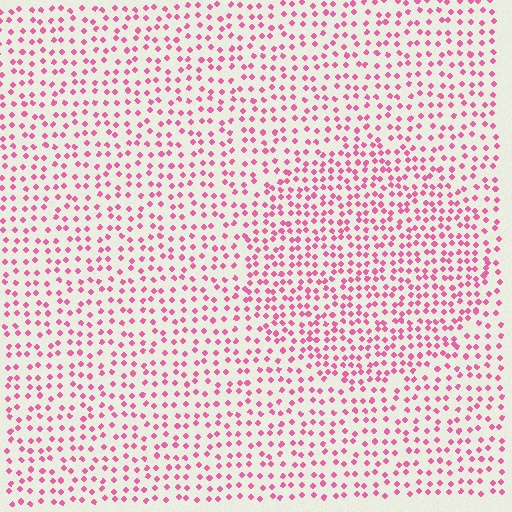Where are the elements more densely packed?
The elements are more densely packed inside the circle boundary.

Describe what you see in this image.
The image contains small pink elements arranged at two different densities. A circle-shaped region is visible where the elements are more densely packed than the surrounding area.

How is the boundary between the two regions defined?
The boundary is defined by a change in element density (approximately 1.5x ratio). All elements are the same color, size, and shape.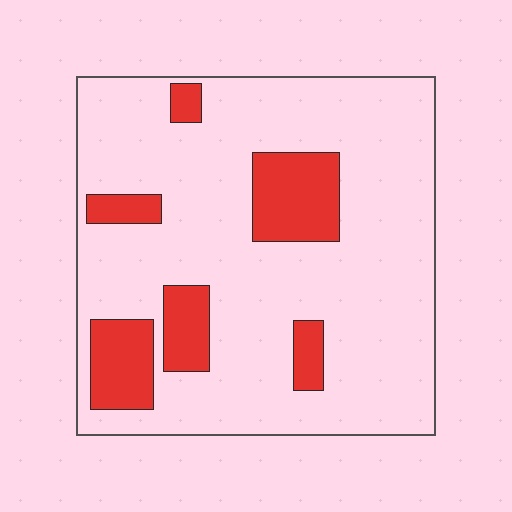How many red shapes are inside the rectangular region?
6.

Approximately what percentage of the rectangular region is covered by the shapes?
Approximately 20%.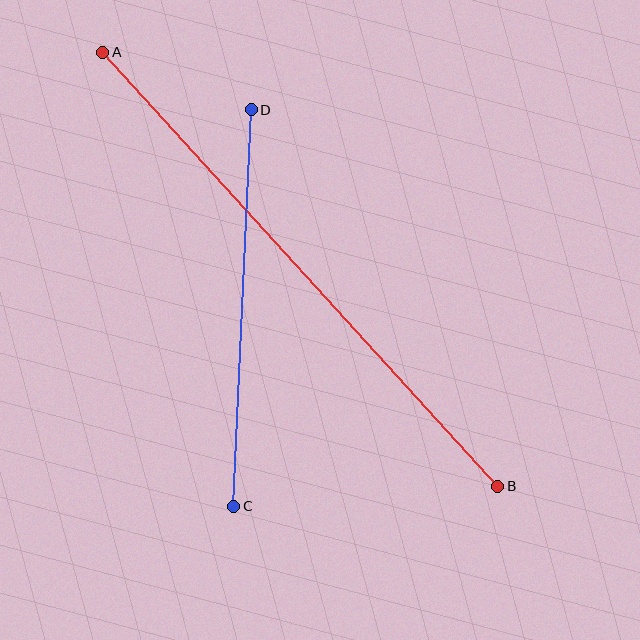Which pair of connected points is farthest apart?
Points A and B are farthest apart.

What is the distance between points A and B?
The distance is approximately 587 pixels.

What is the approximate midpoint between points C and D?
The midpoint is at approximately (242, 308) pixels.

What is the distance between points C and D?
The distance is approximately 397 pixels.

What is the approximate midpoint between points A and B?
The midpoint is at approximately (300, 269) pixels.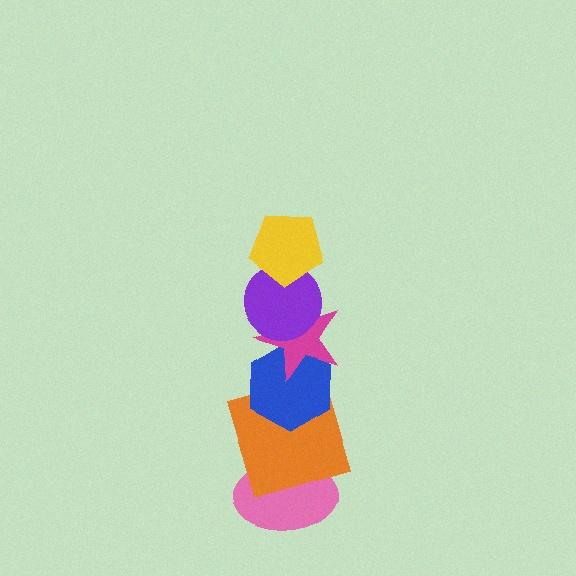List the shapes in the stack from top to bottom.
From top to bottom: the yellow pentagon, the purple circle, the magenta star, the blue hexagon, the orange square, the pink ellipse.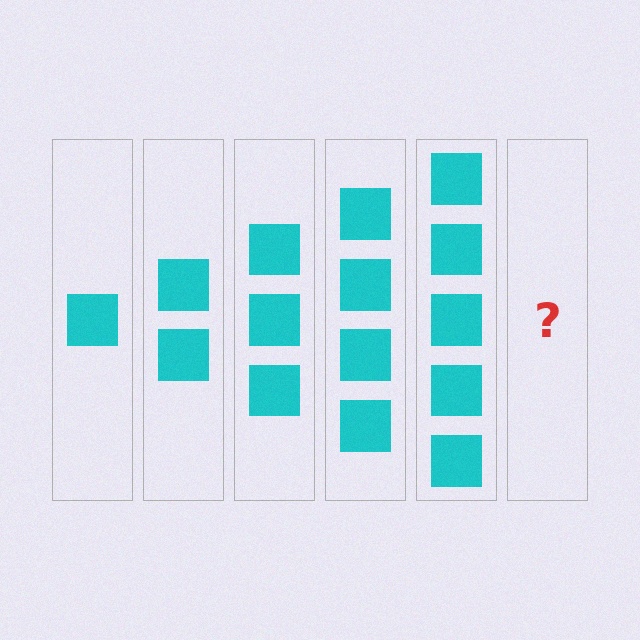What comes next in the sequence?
The next element should be 6 squares.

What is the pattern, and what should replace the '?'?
The pattern is that each step adds one more square. The '?' should be 6 squares.